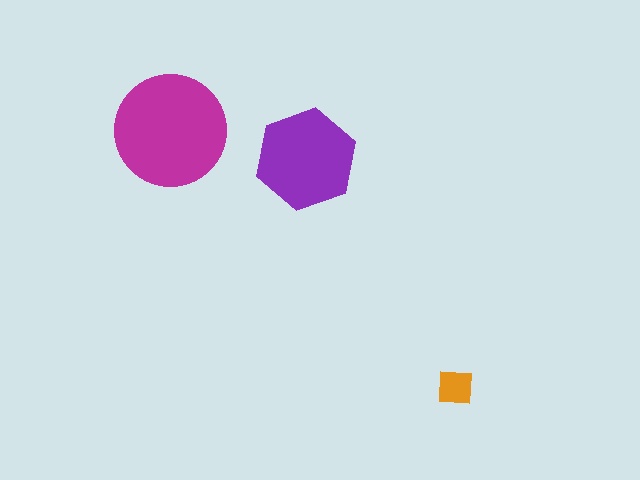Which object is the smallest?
The orange square.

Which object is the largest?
The magenta circle.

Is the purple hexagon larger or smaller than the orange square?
Larger.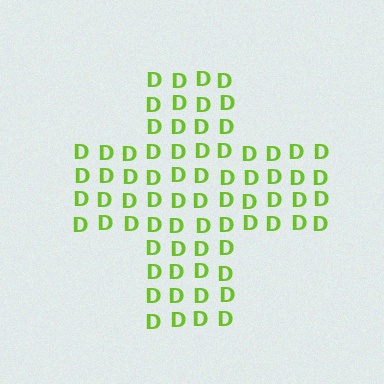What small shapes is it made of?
It is made of small letter D's.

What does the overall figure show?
The overall figure shows a cross.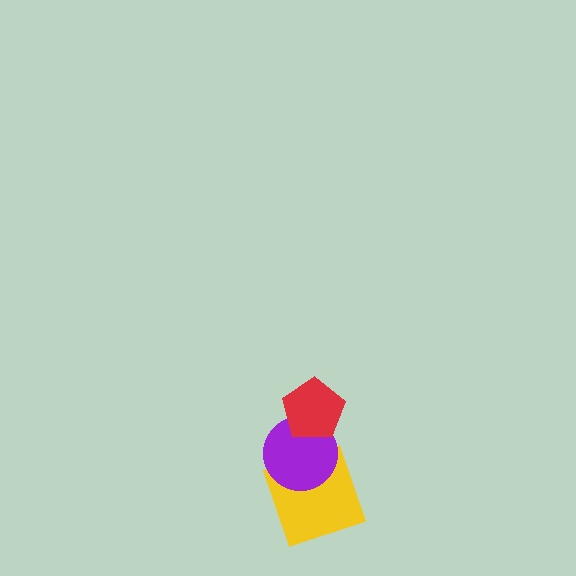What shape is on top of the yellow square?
The purple circle is on top of the yellow square.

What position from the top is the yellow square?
The yellow square is 3rd from the top.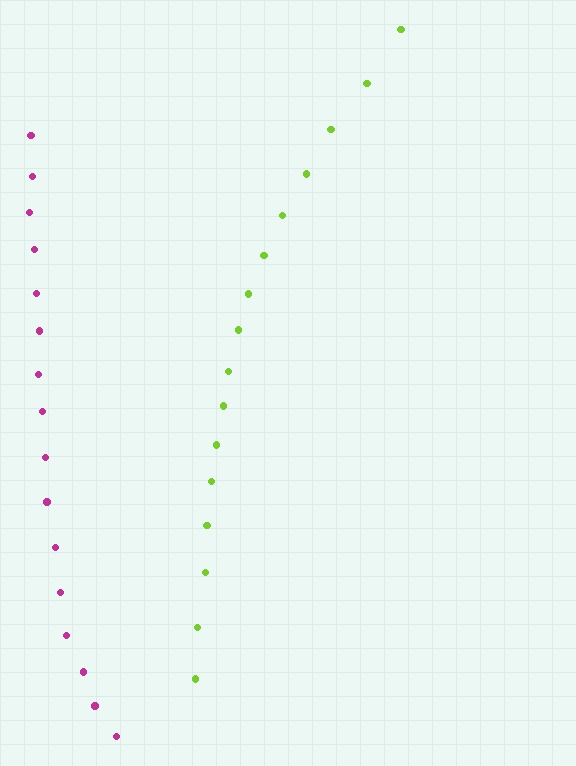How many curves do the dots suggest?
There are 2 distinct paths.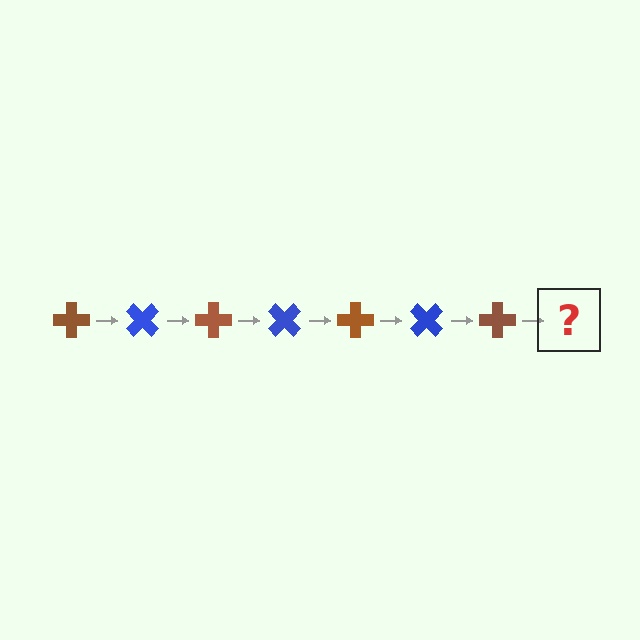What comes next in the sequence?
The next element should be a blue cross, rotated 315 degrees from the start.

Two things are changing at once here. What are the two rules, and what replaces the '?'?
The two rules are that it rotates 45 degrees each step and the color cycles through brown and blue. The '?' should be a blue cross, rotated 315 degrees from the start.